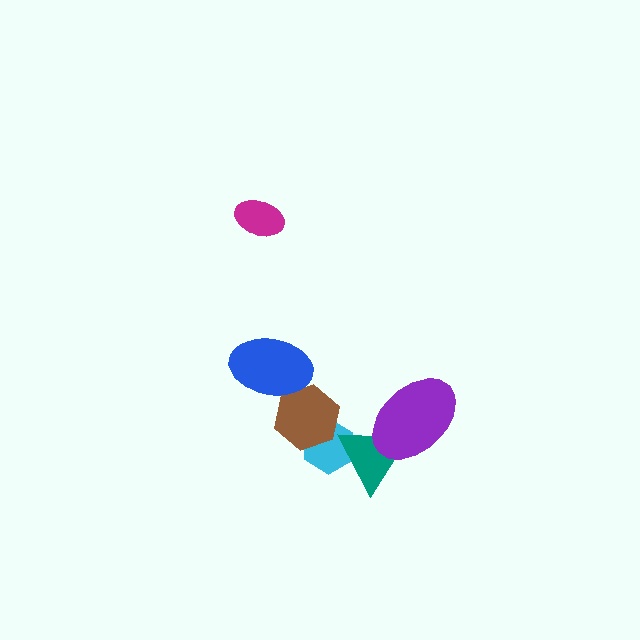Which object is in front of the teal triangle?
The purple ellipse is in front of the teal triangle.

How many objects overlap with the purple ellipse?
1 object overlaps with the purple ellipse.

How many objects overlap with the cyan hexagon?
2 objects overlap with the cyan hexagon.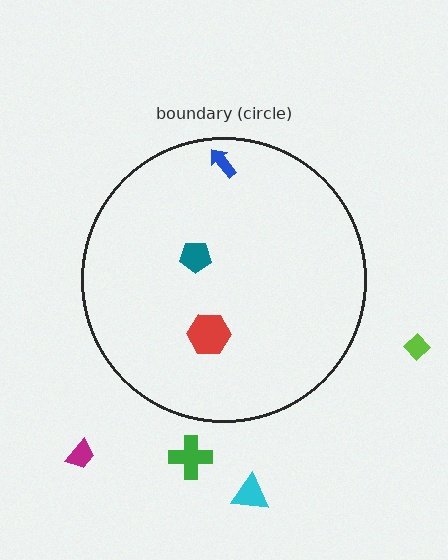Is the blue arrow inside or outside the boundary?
Inside.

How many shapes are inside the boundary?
3 inside, 4 outside.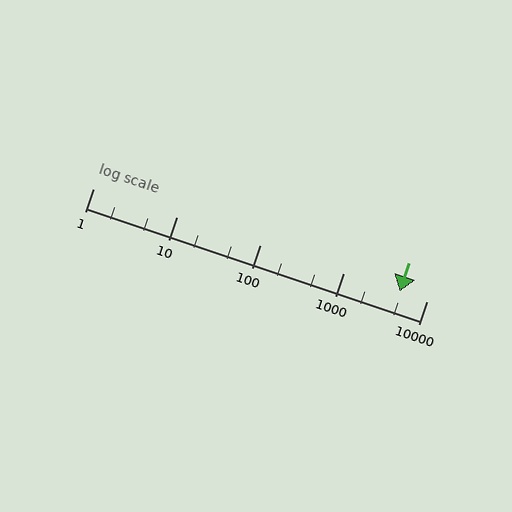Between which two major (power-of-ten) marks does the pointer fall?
The pointer is between 1000 and 10000.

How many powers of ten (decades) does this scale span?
The scale spans 4 decades, from 1 to 10000.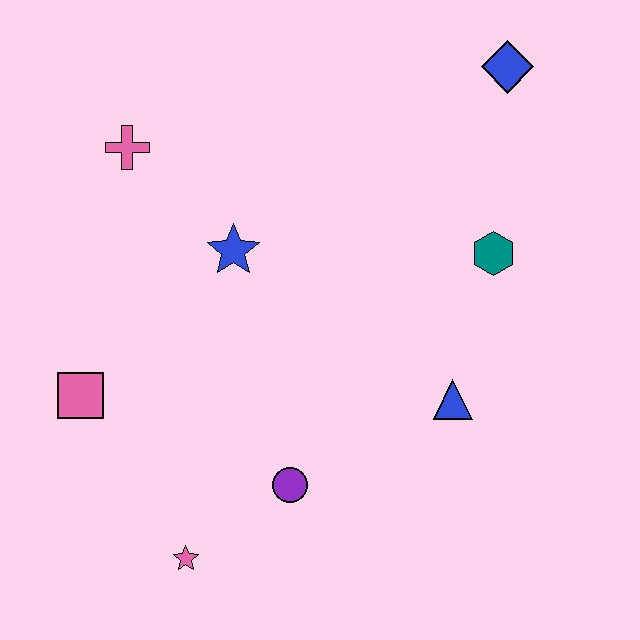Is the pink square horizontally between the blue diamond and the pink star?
No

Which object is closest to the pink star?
The purple circle is closest to the pink star.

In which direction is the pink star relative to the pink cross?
The pink star is below the pink cross.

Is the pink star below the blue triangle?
Yes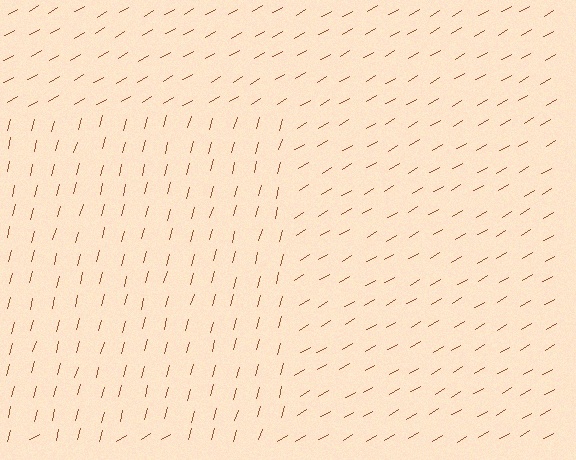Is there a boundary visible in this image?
Yes, there is a texture boundary formed by a change in line orientation.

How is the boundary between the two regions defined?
The boundary is defined purely by a change in line orientation (approximately 45 degrees difference). All lines are the same color and thickness.